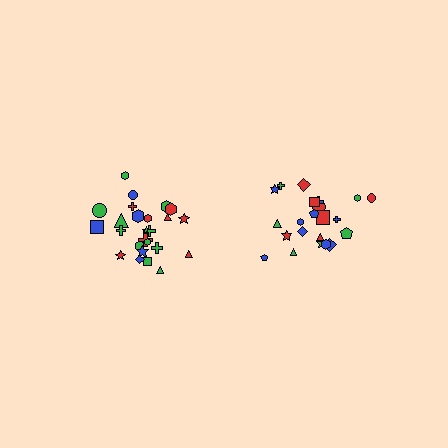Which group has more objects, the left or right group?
The left group.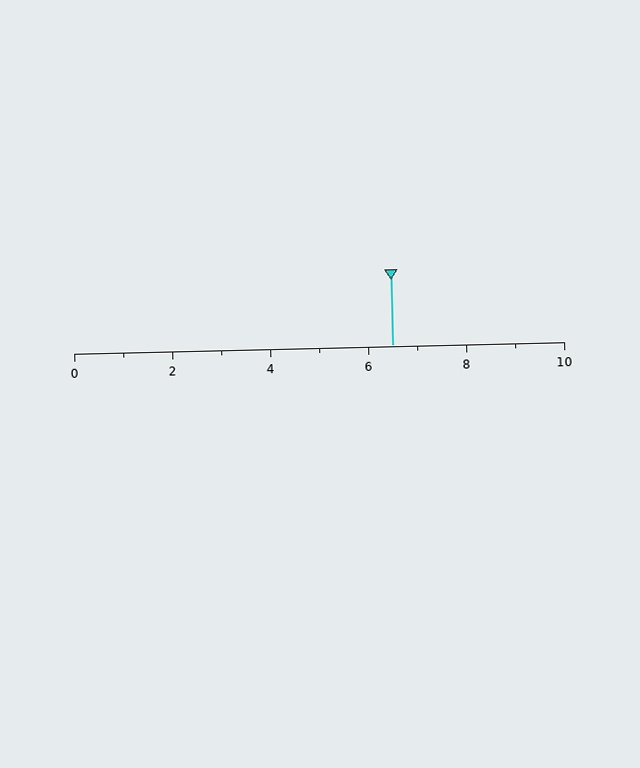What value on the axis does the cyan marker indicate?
The marker indicates approximately 6.5.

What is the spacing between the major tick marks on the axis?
The major ticks are spaced 2 apart.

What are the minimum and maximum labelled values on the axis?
The axis runs from 0 to 10.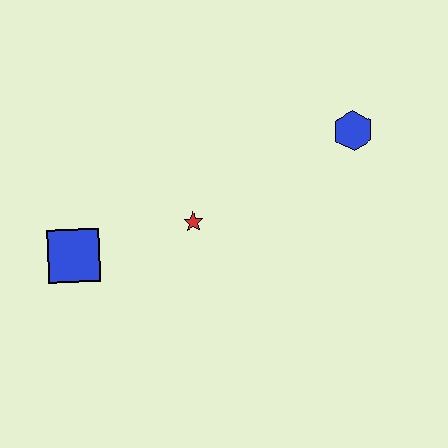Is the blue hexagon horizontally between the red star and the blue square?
No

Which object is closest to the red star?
The blue square is closest to the red star.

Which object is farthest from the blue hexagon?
The blue square is farthest from the blue hexagon.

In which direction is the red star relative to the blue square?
The red star is to the right of the blue square.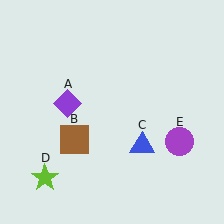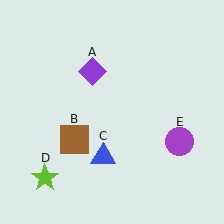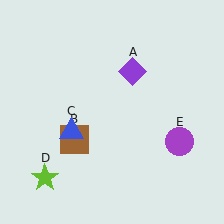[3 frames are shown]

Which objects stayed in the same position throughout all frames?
Brown square (object B) and lime star (object D) and purple circle (object E) remained stationary.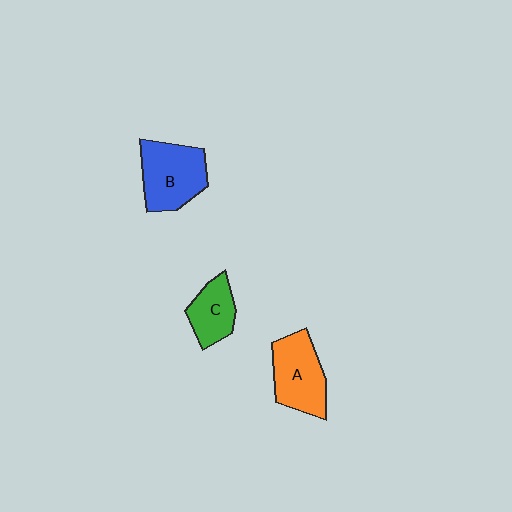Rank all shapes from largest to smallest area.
From largest to smallest: B (blue), A (orange), C (green).